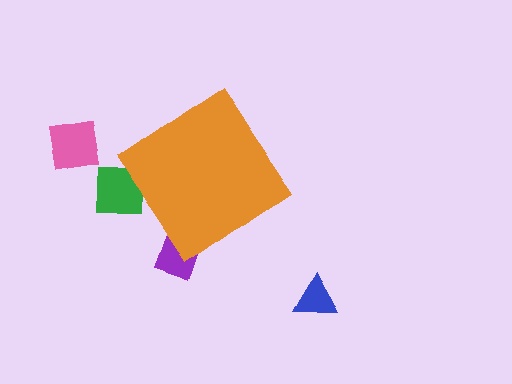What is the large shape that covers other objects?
An orange diamond.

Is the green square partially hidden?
Yes, the green square is partially hidden behind the orange diamond.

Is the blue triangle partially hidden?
No, the blue triangle is fully visible.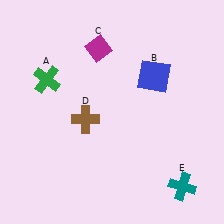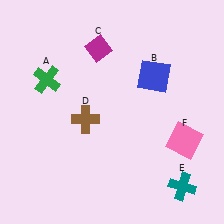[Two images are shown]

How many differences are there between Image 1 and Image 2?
There is 1 difference between the two images.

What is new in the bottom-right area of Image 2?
A pink square (F) was added in the bottom-right area of Image 2.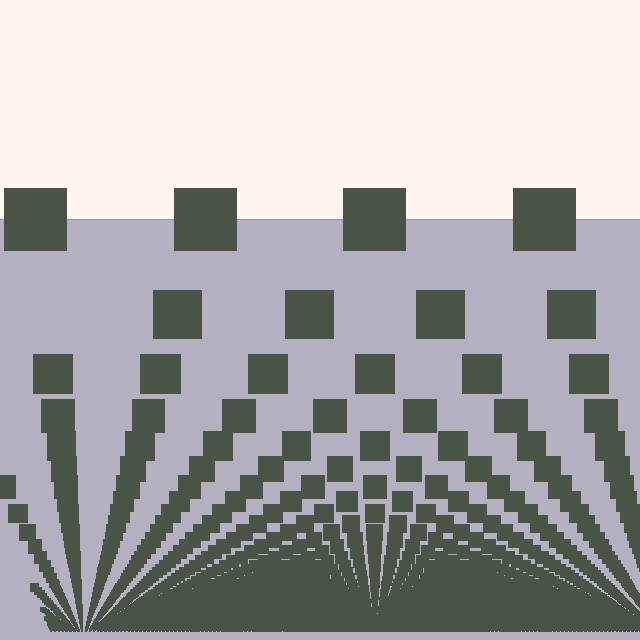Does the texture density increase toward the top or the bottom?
Density increases toward the bottom.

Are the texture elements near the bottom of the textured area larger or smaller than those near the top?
Smaller. The gradient is inverted — elements near the bottom are smaller and denser.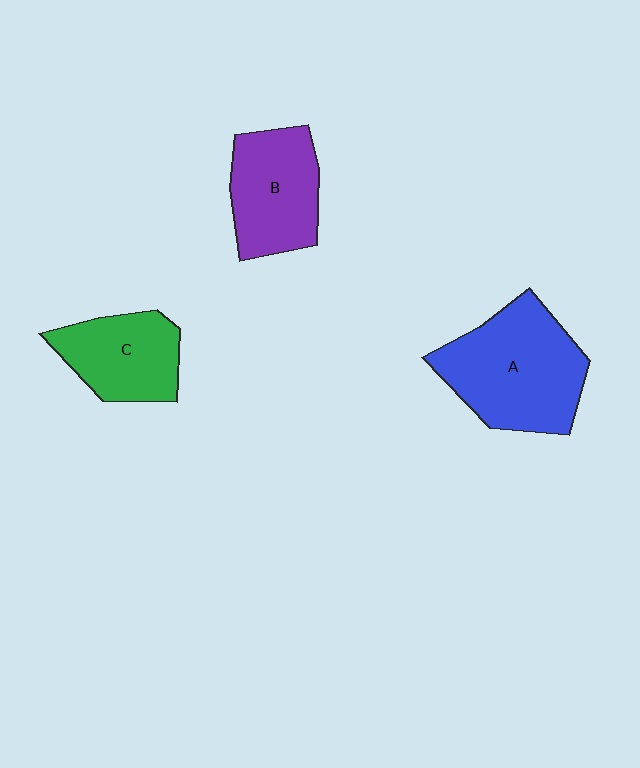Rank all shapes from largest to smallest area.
From largest to smallest: A (blue), B (purple), C (green).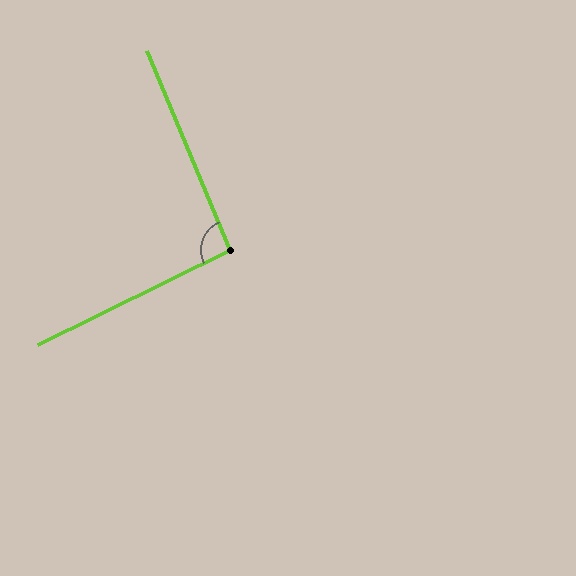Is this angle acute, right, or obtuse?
It is approximately a right angle.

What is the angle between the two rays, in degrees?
Approximately 94 degrees.